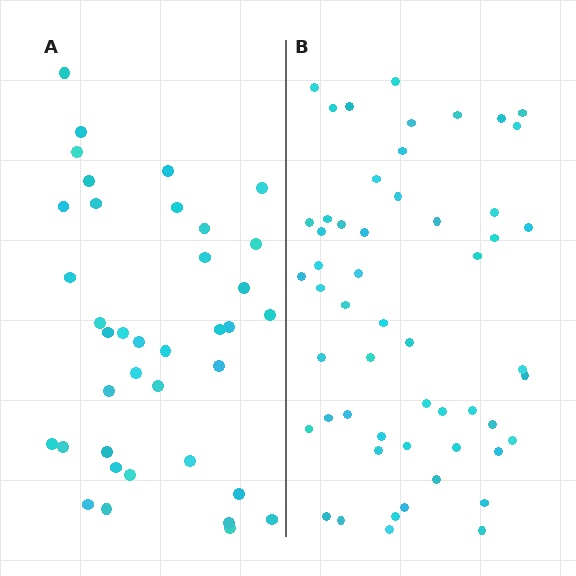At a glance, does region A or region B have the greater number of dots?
Region B (the right region) has more dots.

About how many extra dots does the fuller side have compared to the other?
Region B has approximately 15 more dots than region A.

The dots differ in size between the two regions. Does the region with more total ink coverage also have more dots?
No. Region A has more total ink coverage because its dots are larger, but region B actually contains more individual dots. Total area can be misleading — the number of items is what matters here.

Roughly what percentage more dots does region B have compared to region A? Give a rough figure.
About 40% more.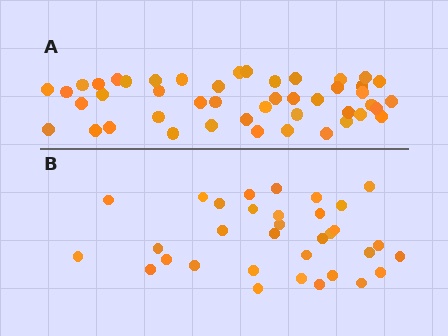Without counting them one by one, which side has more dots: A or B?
Region A (the top region) has more dots.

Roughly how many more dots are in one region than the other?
Region A has approximately 15 more dots than region B.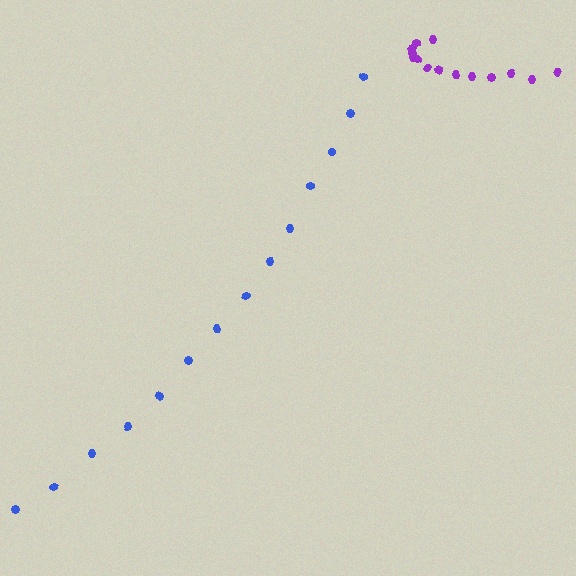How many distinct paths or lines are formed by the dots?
There are 2 distinct paths.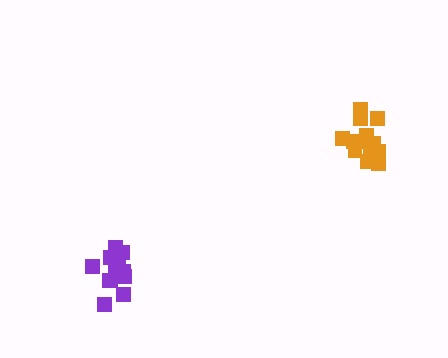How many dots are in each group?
Group 1: 12 dots, Group 2: 13 dots (25 total).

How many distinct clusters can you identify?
There are 2 distinct clusters.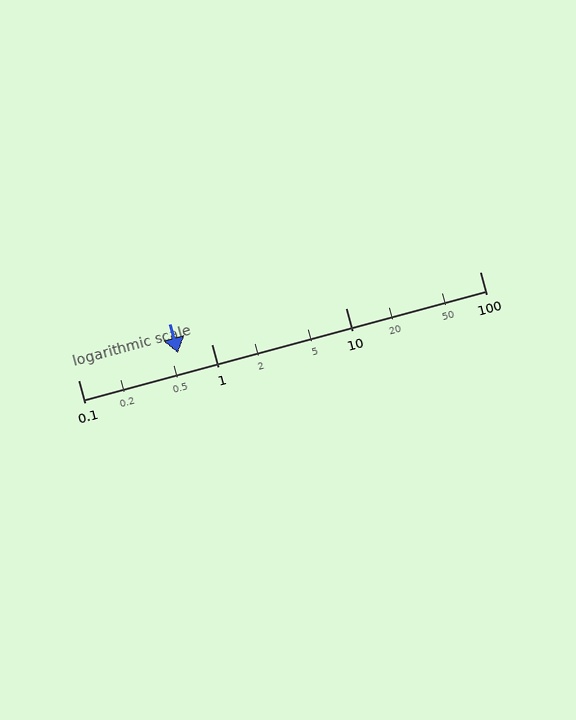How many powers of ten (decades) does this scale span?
The scale spans 3 decades, from 0.1 to 100.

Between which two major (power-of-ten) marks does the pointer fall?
The pointer is between 0.1 and 1.